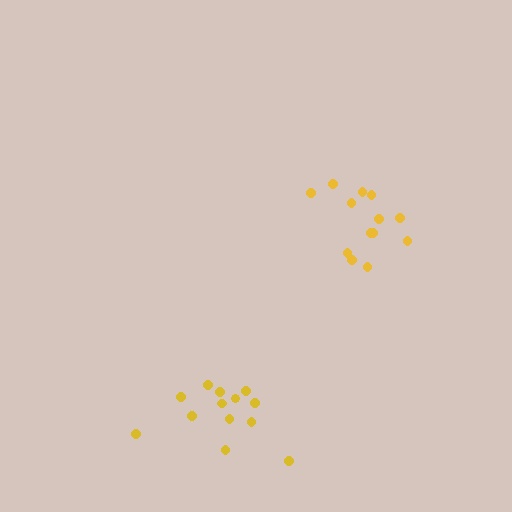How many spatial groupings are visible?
There are 2 spatial groupings.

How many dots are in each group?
Group 1: 13 dots, Group 2: 13 dots (26 total).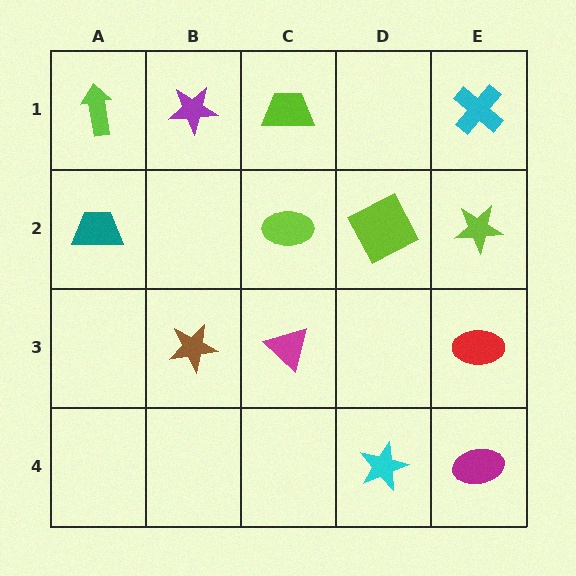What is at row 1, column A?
A lime arrow.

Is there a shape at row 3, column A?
No, that cell is empty.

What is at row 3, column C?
A magenta triangle.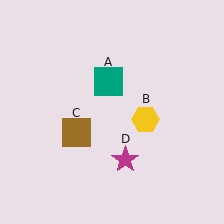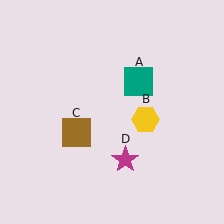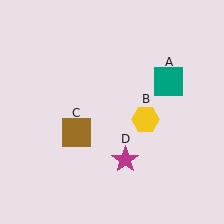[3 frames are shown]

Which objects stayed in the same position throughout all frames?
Yellow hexagon (object B) and brown square (object C) and magenta star (object D) remained stationary.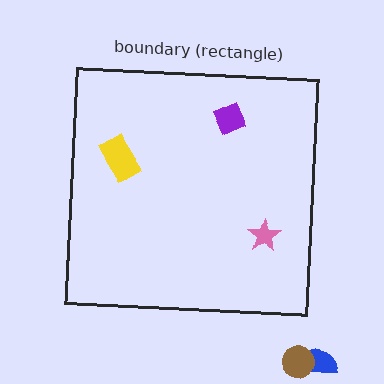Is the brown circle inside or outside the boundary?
Outside.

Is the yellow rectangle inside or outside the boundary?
Inside.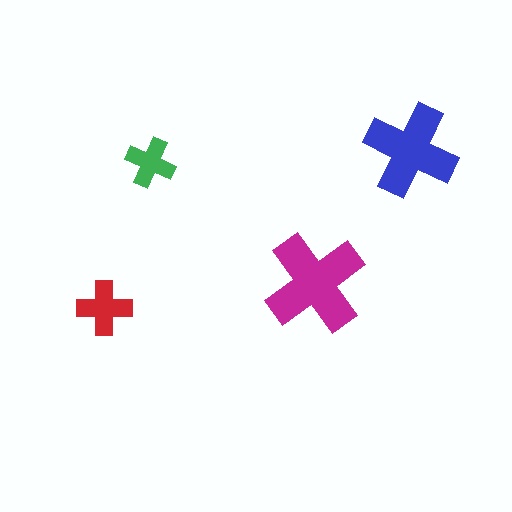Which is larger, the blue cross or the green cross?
The blue one.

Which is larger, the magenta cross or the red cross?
The magenta one.